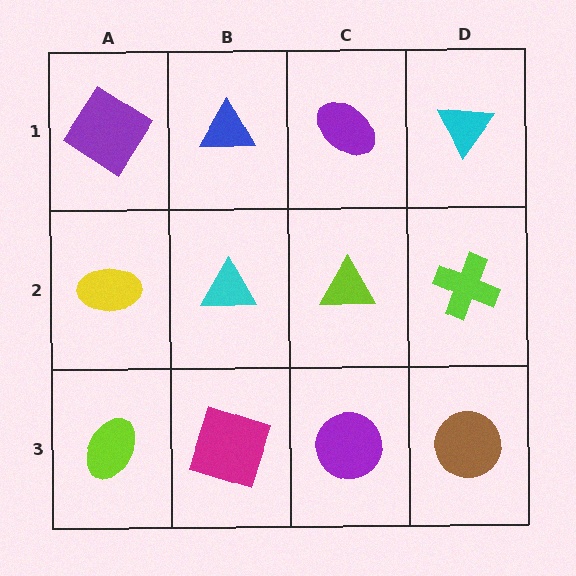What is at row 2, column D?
A lime cross.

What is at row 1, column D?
A cyan triangle.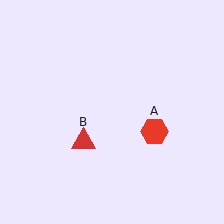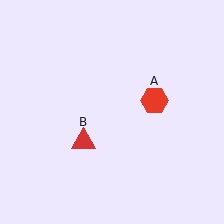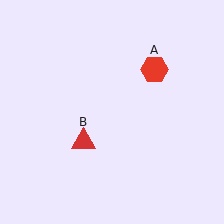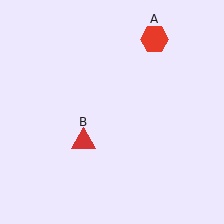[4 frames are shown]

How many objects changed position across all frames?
1 object changed position: red hexagon (object A).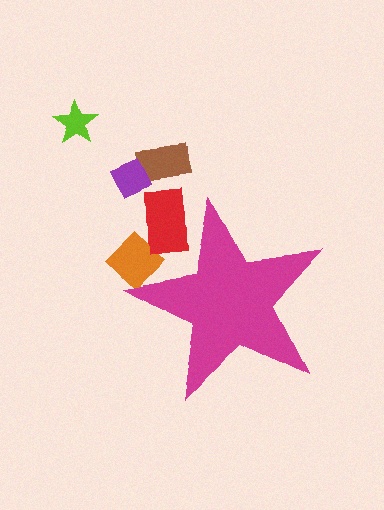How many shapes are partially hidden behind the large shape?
2 shapes are partially hidden.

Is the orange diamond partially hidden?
Yes, the orange diamond is partially hidden behind the magenta star.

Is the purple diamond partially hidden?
No, the purple diamond is fully visible.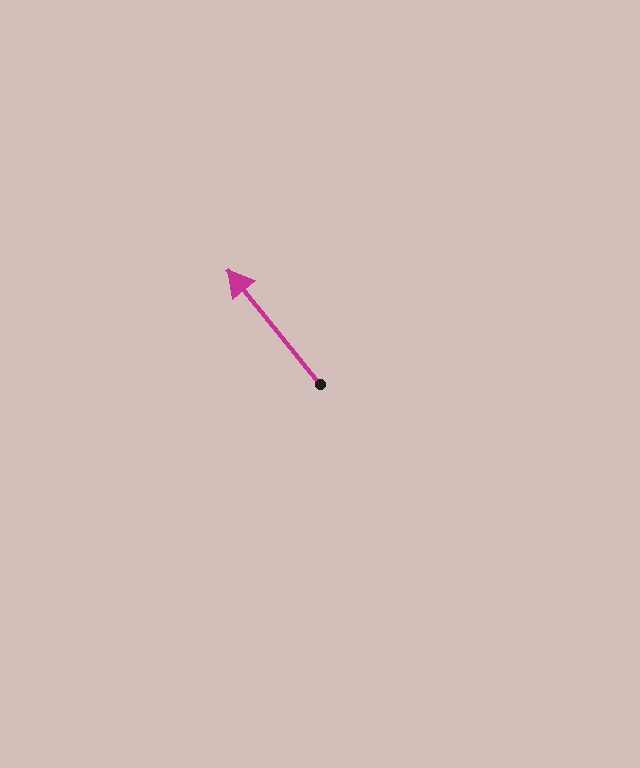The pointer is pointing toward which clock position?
Roughly 11 o'clock.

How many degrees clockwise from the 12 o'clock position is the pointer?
Approximately 321 degrees.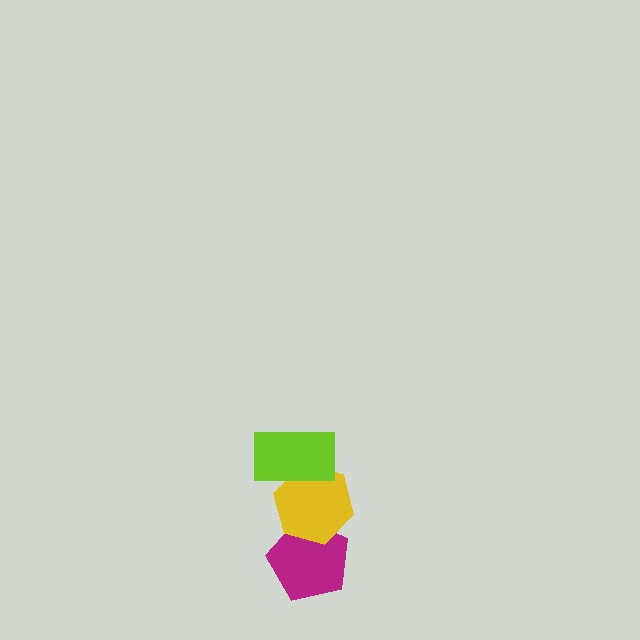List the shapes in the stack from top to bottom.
From top to bottom: the lime rectangle, the yellow hexagon, the magenta pentagon.